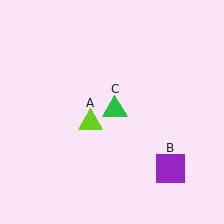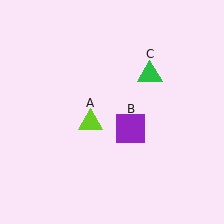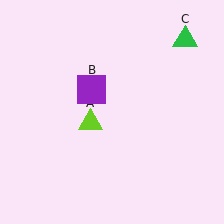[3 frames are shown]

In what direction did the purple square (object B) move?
The purple square (object B) moved up and to the left.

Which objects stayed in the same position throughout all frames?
Lime triangle (object A) remained stationary.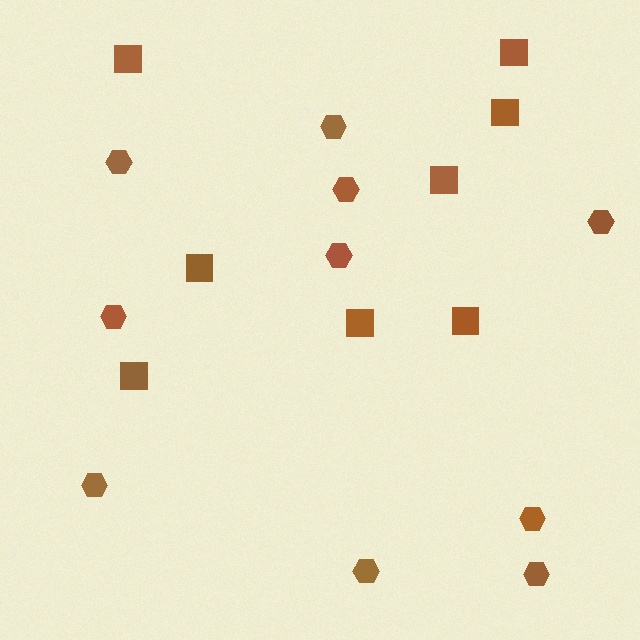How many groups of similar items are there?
There are 2 groups: one group of hexagons (10) and one group of squares (8).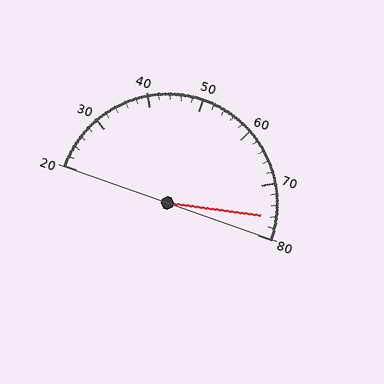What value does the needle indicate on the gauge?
The needle indicates approximately 76.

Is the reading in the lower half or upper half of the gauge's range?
The reading is in the upper half of the range (20 to 80).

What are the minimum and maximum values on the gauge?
The gauge ranges from 20 to 80.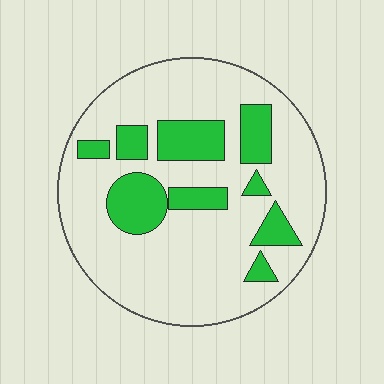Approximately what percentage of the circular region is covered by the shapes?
Approximately 25%.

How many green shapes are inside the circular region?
9.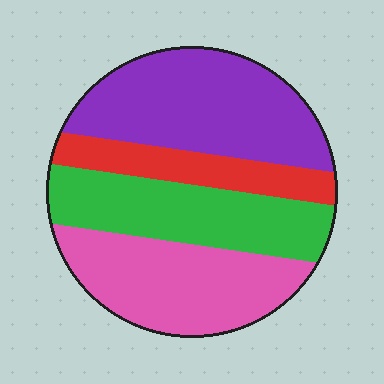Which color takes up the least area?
Red, at roughly 15%.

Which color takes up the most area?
Purple, at roughly 35%.